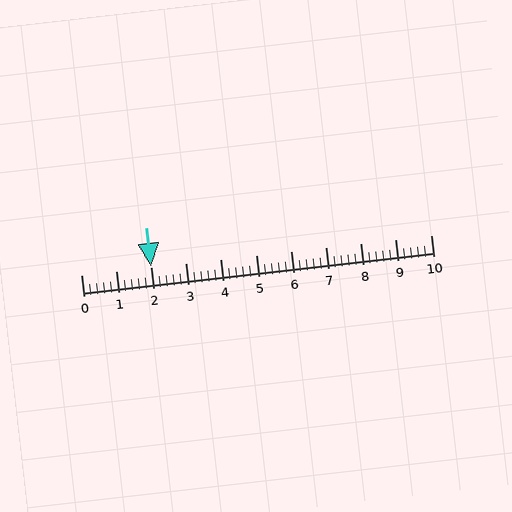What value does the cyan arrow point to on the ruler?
The cyan arrow points to approximately 2.0.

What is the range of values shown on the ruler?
The ruler shows values from 0 to 10.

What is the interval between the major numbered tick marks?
The major tick marks are spaced 1 units apart.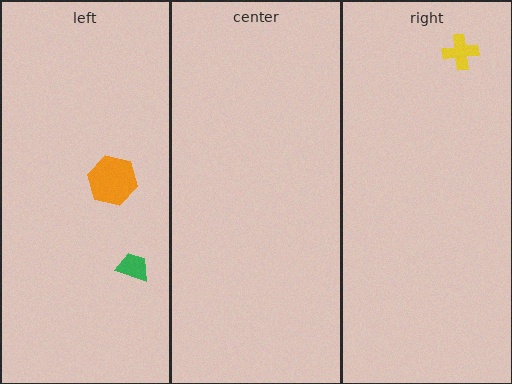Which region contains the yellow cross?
The right region.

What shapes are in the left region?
The orange hexagon, the green trapezoid.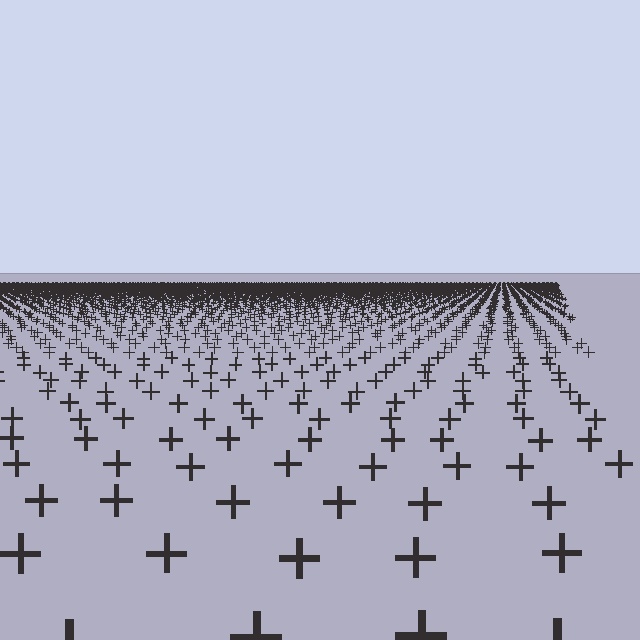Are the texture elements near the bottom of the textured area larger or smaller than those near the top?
Larger. Near the bottom, elements are closer to the viewer and appear at a bigger on-screen size.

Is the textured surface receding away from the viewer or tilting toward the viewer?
The surface is receding away from the viewer. Texture elements get smaller and denser toward the top.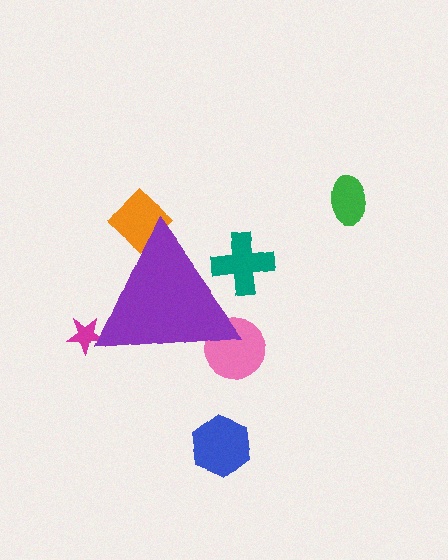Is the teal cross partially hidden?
Yes, the teal cross is partially hidden behind the purple triangle.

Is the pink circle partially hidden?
Yes, the pink circle is partially hidden behind the purple triangle.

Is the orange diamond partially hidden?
Yes, the orange diamond is partially hidden behind the purple triangle.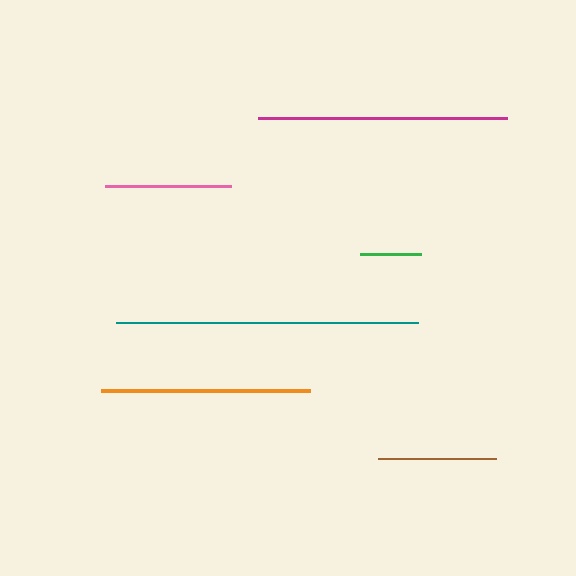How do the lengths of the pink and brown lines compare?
The pink and brown lines are approximately the same length.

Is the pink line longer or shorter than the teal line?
The teal line is longer than the pink line.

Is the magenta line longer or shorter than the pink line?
The magenta line is longer than the pink line.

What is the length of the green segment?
The green segment is approximately 62 pixels long.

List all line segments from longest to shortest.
From longest to shortest: teal, magenta, orange, pink, brown, green.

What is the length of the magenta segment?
The magenta segment is approximately 248 pixels long.